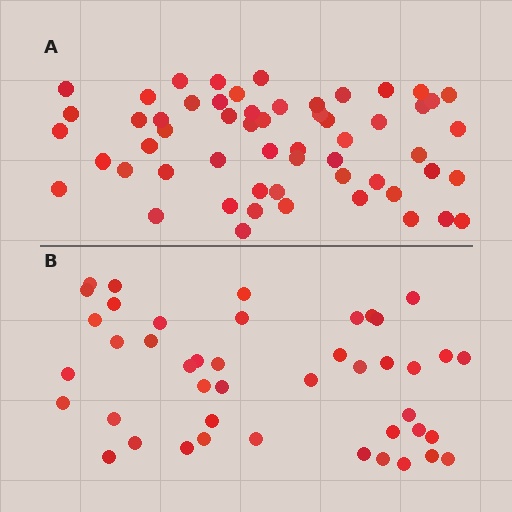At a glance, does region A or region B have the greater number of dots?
Region A (the top region) has more dots.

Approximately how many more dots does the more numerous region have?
Region A has approximately 15 more dots than region B.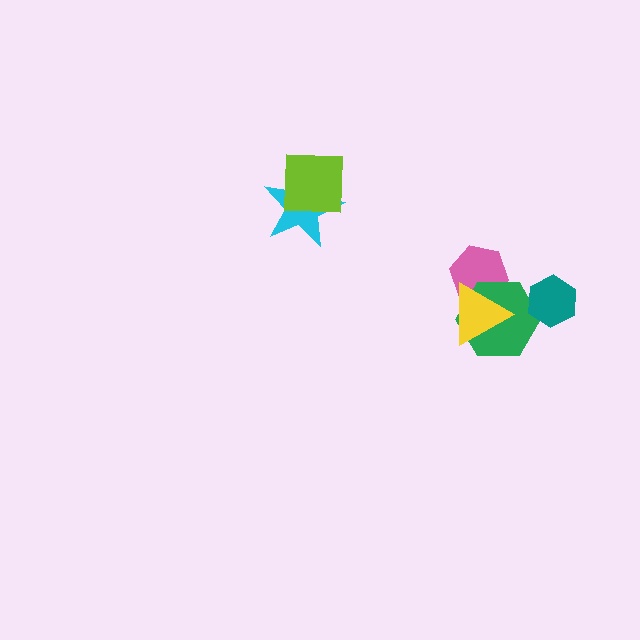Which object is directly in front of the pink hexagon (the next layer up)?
The green hexagon is directly in front of the pink hexagon.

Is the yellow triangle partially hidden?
No, no other shape covers it.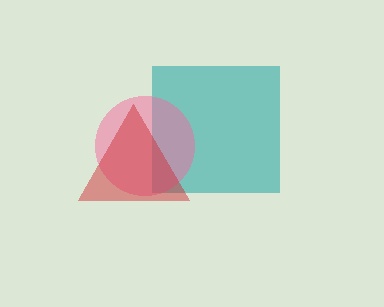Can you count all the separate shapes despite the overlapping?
Yes, there are 3 separate shapes.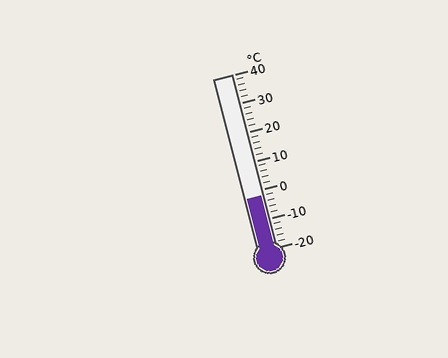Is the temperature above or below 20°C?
The temperature is below 20°C.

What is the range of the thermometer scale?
The thermometer scale ranges from -20°C to 40°C.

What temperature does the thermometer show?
The thermometer shows approximately -2°C.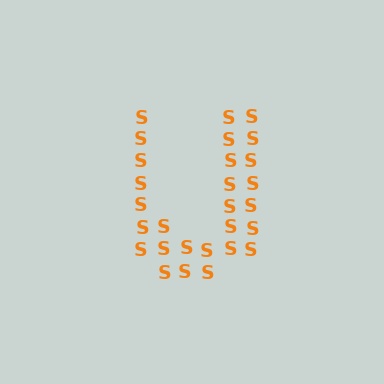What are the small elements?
The small elements are letter S's.